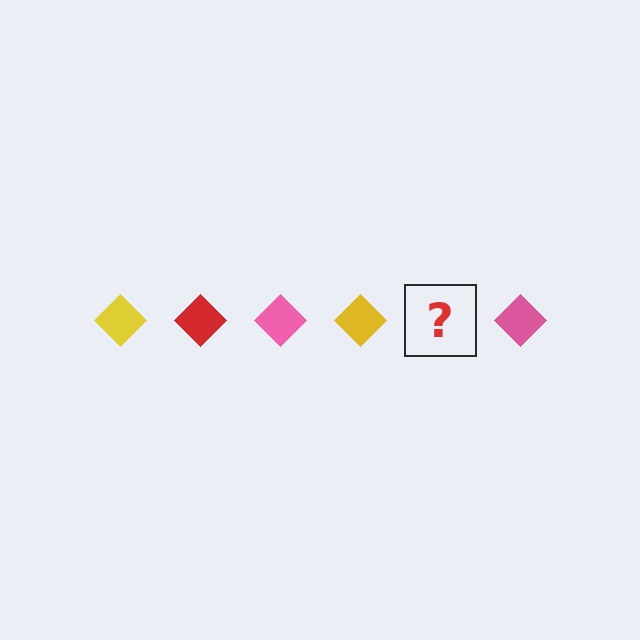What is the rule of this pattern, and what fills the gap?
The rule is that the pattern cycles through yellow, red, pink diamonds. The gap should be filled with a red diamond.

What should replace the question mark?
The question mark should be replaced with a red diamond.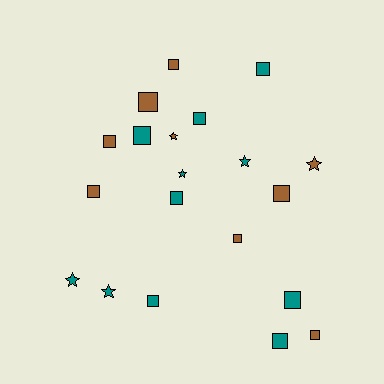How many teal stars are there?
There are 4 teal stars.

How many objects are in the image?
There are 20 objects.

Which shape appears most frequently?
Square, with 14 objects.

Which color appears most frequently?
Teal, with 11 objects.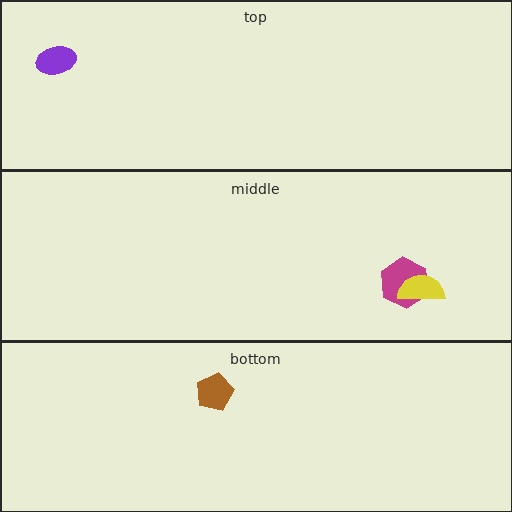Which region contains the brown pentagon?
The bottom region.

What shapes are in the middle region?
The magenta hexagon, the yellow semicircle.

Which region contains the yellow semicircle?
The middle region.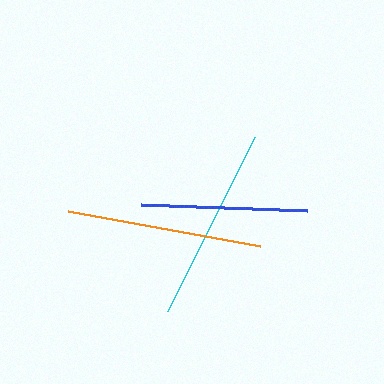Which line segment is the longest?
The cyan line is the longest at approximately 195 pixels.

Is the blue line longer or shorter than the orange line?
The orange line is longer than the blue line.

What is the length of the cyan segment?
The cyan segment is approximately 195 pixels long.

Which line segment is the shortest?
The blue line is the shortest at approximately 166 pixels.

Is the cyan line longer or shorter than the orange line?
The cyan line is longer than the orange line.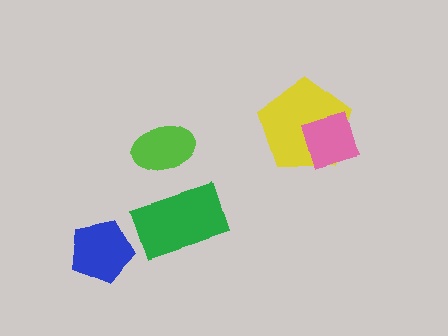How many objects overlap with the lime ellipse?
0 objects overlap with the lime ellipse.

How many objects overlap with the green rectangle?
0 objects overlap with the green rectangle.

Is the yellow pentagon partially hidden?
Yes, it is partially covered by another shape.